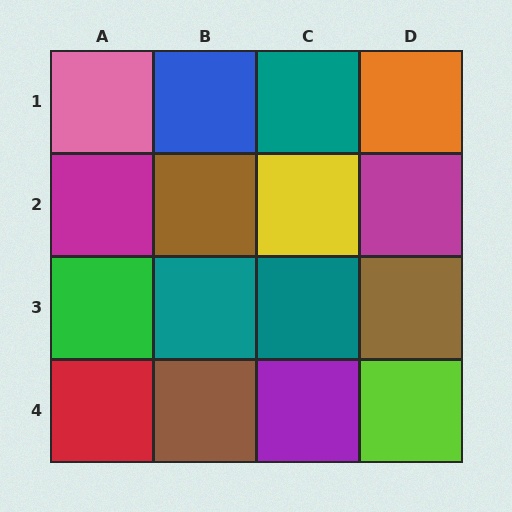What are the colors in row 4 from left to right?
Red, brown, purple, lime.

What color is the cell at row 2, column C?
Yellow.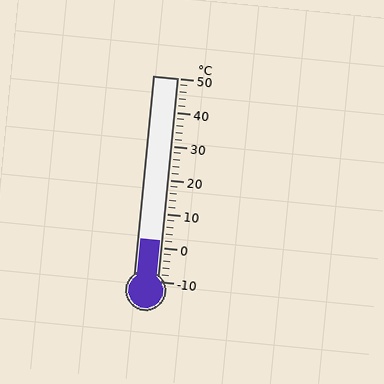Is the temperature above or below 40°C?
The temperature is below 40°C.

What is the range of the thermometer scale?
The thermometer scale ranges from -10°C to 50°C.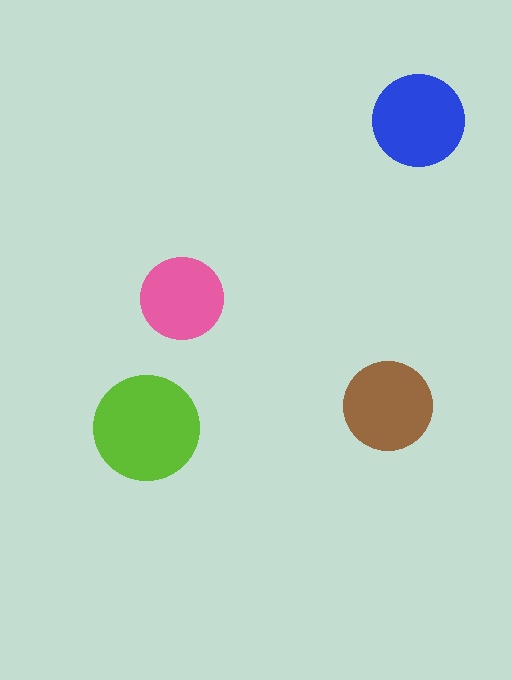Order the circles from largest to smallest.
the lime one, the blue one, the brown one, the pink one.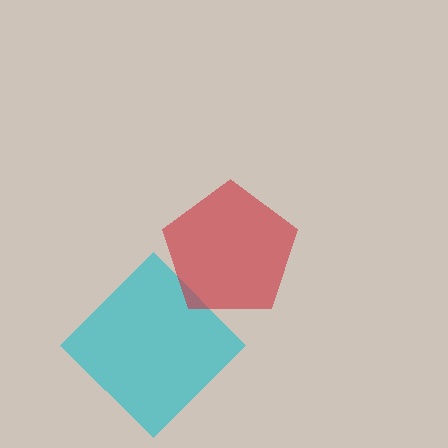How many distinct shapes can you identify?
There are 2 distinct shapes: a cyan diamond, a red pentagon.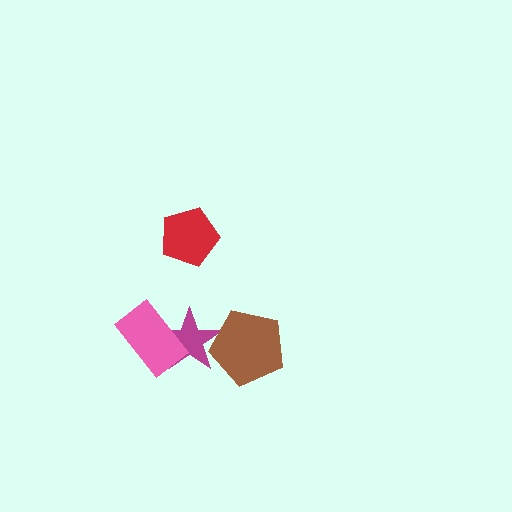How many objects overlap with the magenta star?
2 objects overlap with the magenta star.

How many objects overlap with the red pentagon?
0 objects overlap with the red pentagon.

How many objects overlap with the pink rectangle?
1 object overlaps with the pink rectangle.